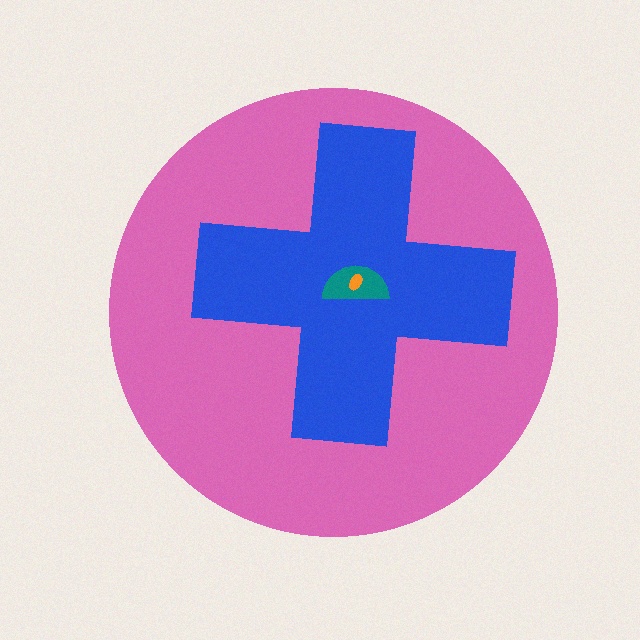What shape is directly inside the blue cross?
The teal semicircle.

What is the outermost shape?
The pink circle.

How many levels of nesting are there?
4.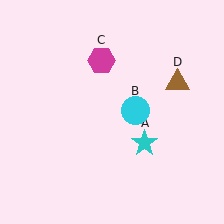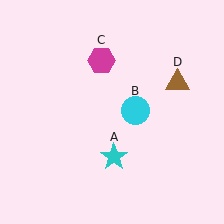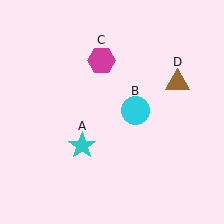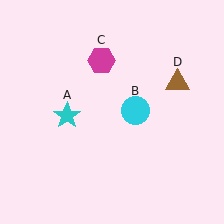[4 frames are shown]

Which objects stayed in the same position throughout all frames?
Cyan circle (object B) and magenta hexagon (object C) and brown triangle (object D) remained stationary.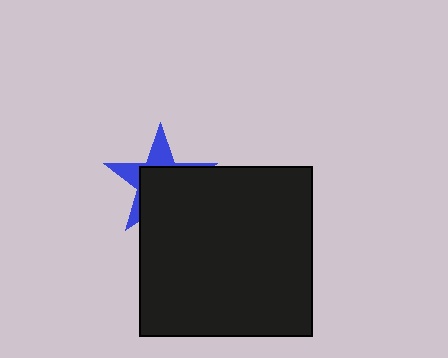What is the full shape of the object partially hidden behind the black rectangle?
The partially hidden object is a blue star.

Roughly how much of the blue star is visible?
A small part of it is visible (roughly 36%).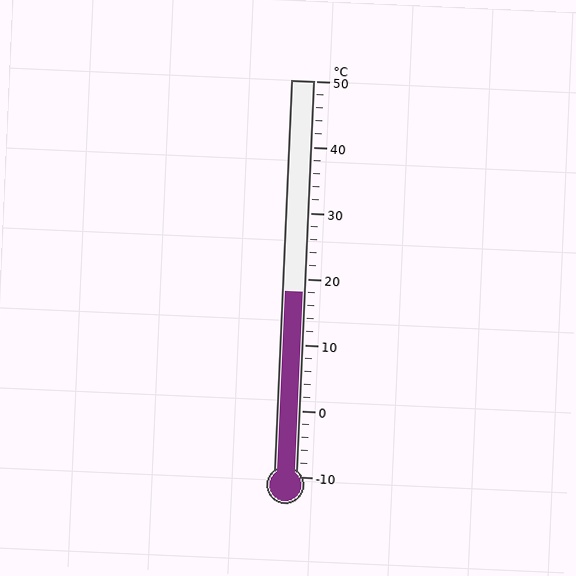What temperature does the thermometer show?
The thermometer shows approximately 18°C.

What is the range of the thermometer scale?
The thermometer scale ranges from -10°C to 50°C.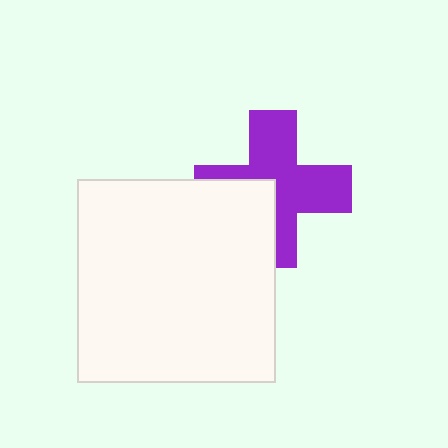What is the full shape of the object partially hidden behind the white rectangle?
The partially hidden object is a purple cross.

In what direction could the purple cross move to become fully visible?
The purple cross could move toward the upper-right. That would shift it out from behind the white rectangle entirely.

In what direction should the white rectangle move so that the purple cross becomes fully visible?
The white rectangle should move toward the lower-left. That is the shortest direction to clear the overlap and leave the purple cross fully visible.